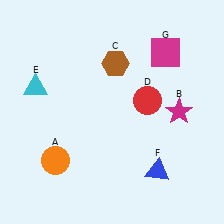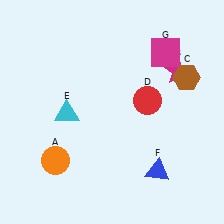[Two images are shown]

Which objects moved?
The objects that moved are: the magenta star (B), the brown hexagon (C), the cyan triangle (E).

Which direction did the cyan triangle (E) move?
The cyan triangle (E) moved right.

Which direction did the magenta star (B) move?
The magenta star (B) moved up.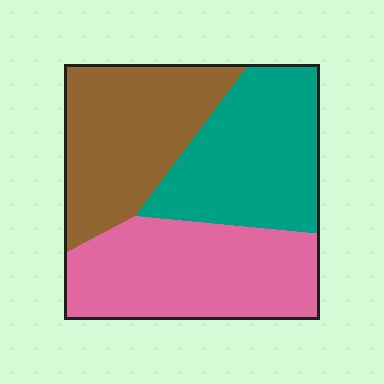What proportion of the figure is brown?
Brown covers about 30% of the figure.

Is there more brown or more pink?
Pink.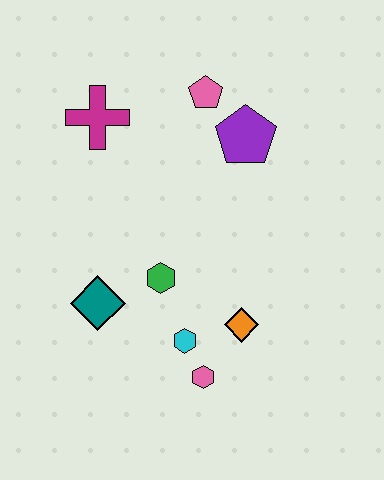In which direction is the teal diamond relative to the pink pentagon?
The teal diamond is below the pink pentagon.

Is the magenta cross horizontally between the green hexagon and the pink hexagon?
No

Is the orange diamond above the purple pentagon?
No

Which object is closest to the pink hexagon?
The cyan hexagon is closest to the pink hexagon.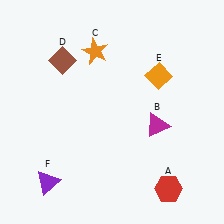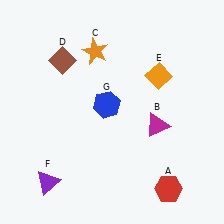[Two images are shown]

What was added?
A blue hexagon (G) was added in Image 2.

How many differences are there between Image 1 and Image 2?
There is 1 difference between the two images.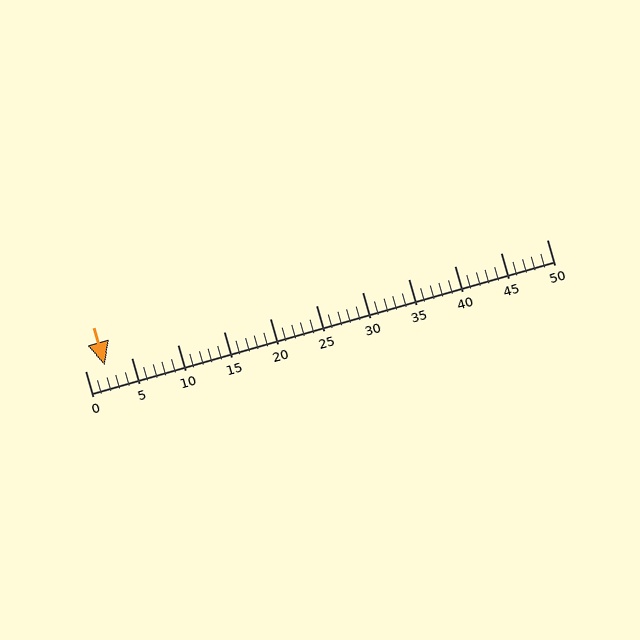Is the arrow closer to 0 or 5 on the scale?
The arrow is closer to 0.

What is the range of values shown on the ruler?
The ruler shows values from 0 to 50.